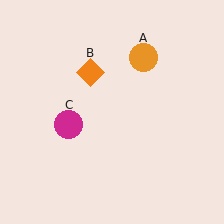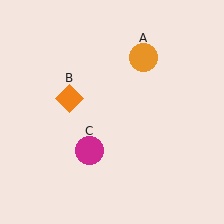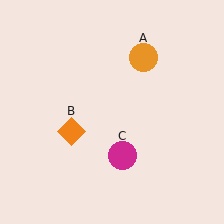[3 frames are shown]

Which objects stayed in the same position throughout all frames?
Orange circle (object A) remained stationary.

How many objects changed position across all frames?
2 objects changed position: orange diamond (object B), magenta circle (object C).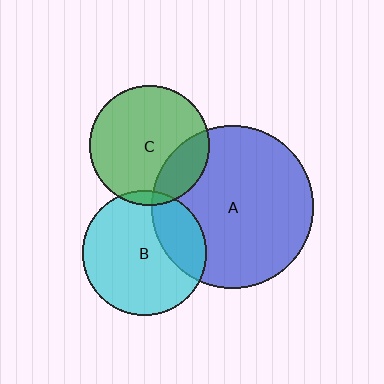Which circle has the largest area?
Circle A (blue).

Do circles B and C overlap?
Yes.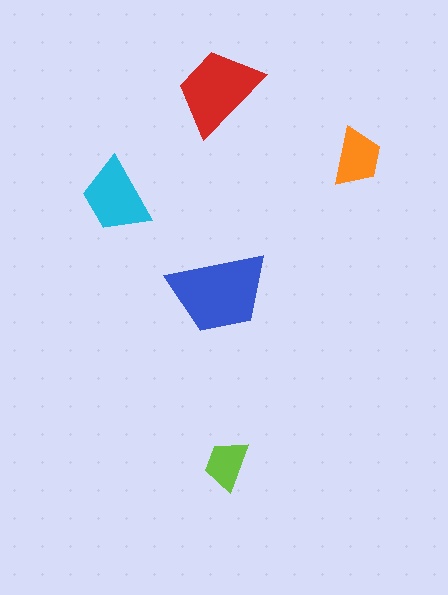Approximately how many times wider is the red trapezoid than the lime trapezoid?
About 2 times wider.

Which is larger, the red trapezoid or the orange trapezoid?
The red one.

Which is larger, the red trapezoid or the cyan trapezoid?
The red one.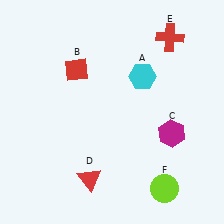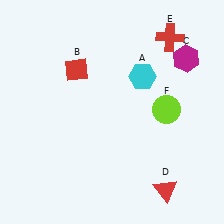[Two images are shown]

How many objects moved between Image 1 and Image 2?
3 objects moved between the two images.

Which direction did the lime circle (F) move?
The lime circle (F) moved up.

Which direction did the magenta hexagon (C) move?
The magenta hexagon (C) moved up.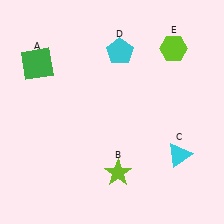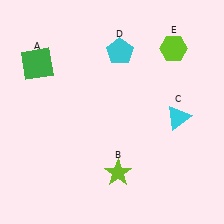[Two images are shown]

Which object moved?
The cyan triangle (C) moved up.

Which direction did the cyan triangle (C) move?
The cyan triangle (C) moved up.